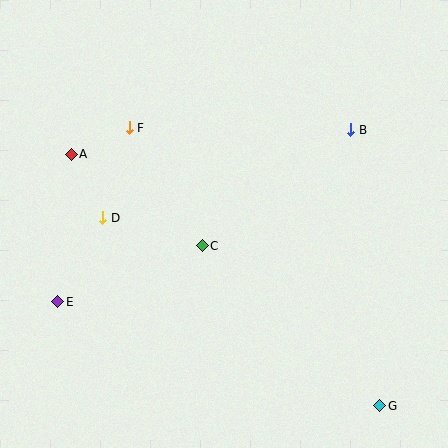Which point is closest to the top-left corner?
Point A is closest to the top-left corner.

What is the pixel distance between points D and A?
The distance between D and A is 71 pixels.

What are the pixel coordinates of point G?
Point G is at (380, 406).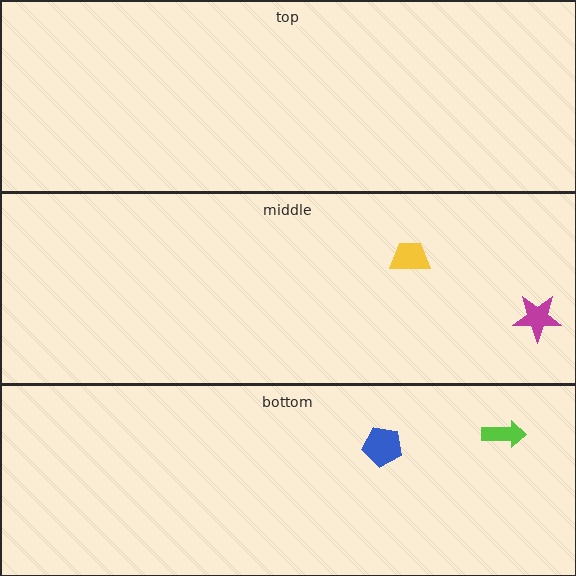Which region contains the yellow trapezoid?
The middle region.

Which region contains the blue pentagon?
The bottom region.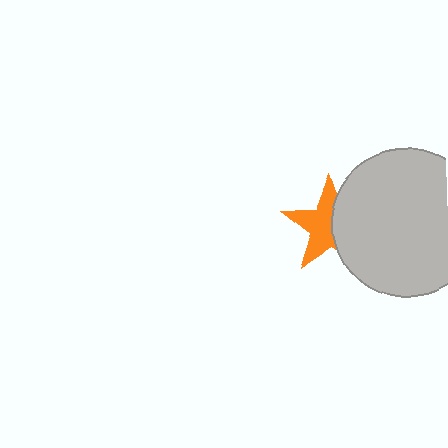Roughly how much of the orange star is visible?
About half of it is visible (roughly 58%).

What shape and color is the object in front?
The object in front is a light gray circle.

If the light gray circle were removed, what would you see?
You would see the complete orange star.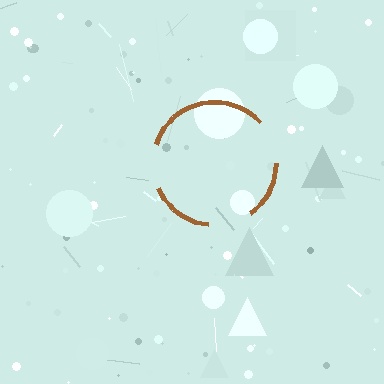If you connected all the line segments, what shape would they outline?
They would outline a circle.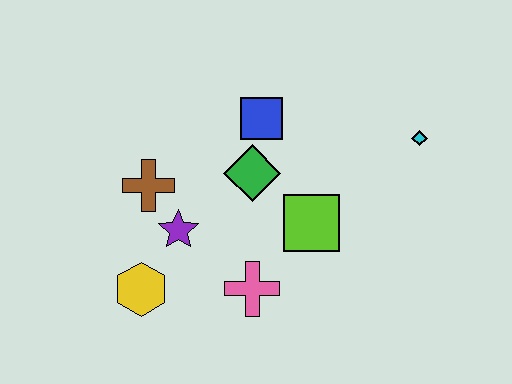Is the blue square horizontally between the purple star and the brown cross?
No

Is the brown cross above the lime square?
Yes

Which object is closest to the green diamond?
The blue square is closest to the green diamond.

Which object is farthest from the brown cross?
The cyan diamond is farthest from the brown cross.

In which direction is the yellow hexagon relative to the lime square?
The yellow hexagon is to the left of the lime square.